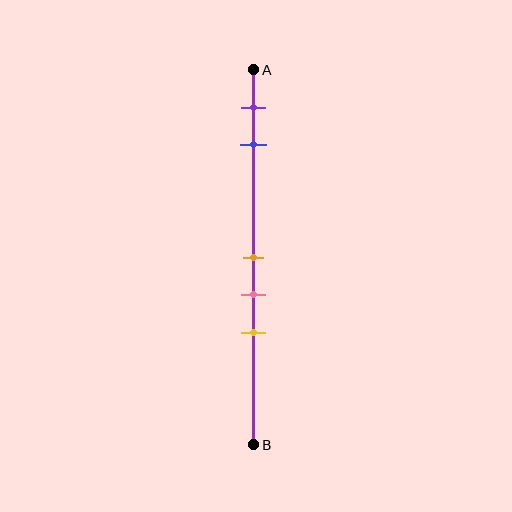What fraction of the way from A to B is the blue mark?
The blue mark is approximately 20% (0.2) of the way from A to B.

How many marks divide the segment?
There are 5 marks dividing the segment.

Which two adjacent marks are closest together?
The orange and pink marks are the closest adjacent pair.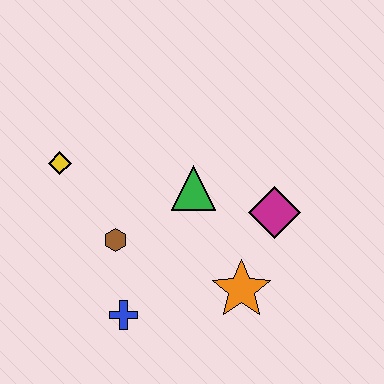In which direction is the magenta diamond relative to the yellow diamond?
The magenta diamond is to the right of the yellow diamond.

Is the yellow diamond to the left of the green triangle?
Yes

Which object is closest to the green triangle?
The magenta diamond is closest to the green triangle.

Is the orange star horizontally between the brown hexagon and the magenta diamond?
Yes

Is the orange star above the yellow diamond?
No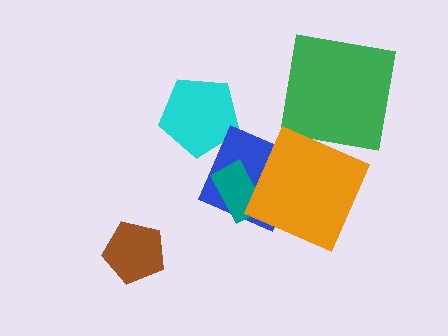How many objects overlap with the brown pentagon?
0 objects overlap with the brown pentagon.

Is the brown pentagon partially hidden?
No, no other shape covers it.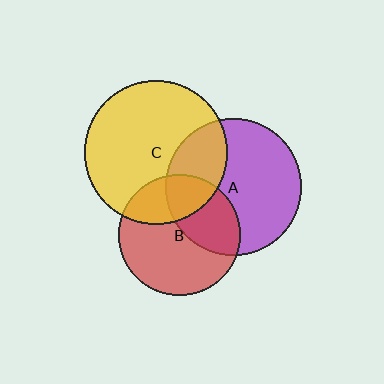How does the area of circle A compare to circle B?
Approximately 1.3 times.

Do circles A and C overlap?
Yes.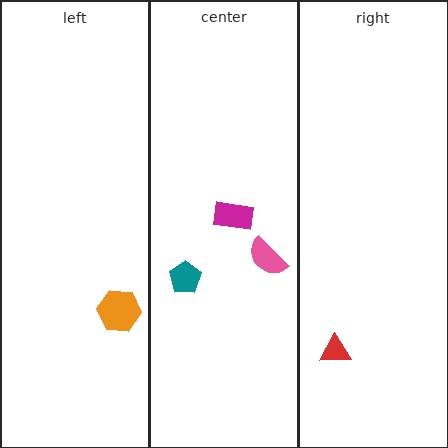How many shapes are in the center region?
3.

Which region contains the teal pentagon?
The center region.